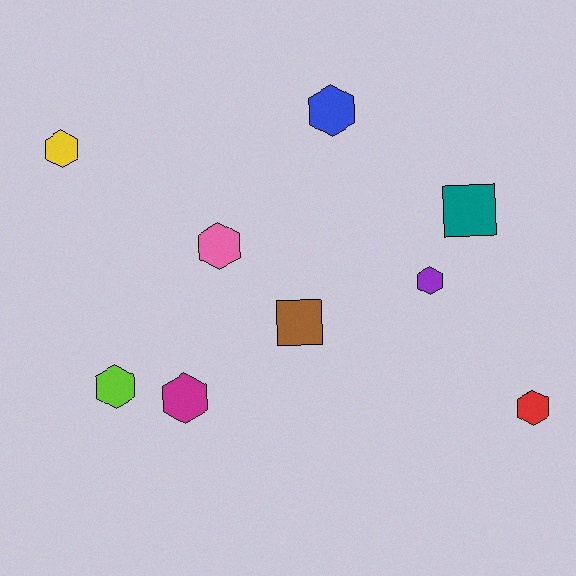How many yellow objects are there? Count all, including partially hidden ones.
There is 1 yellow object.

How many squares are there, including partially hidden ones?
There are 2 squares.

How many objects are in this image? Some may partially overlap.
There are 9 objects.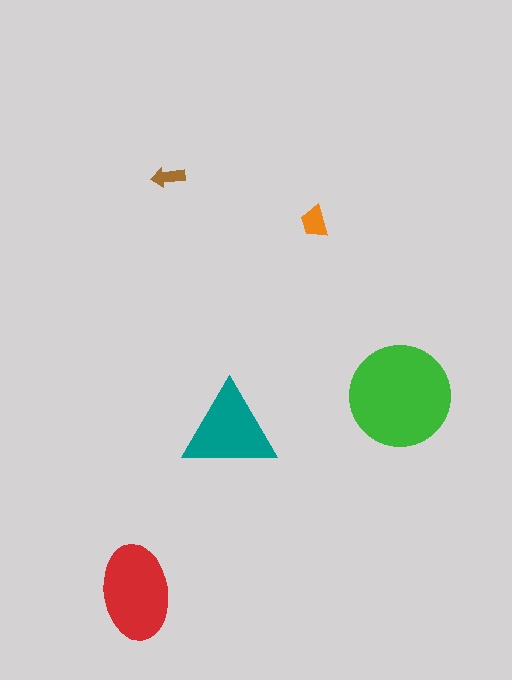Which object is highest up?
The brown arrow is topmost.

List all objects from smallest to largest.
The brown arrow, the orange trapezoid, the teal triangle, the red ellipse, the green circle.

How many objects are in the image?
There are 5 objects in the image.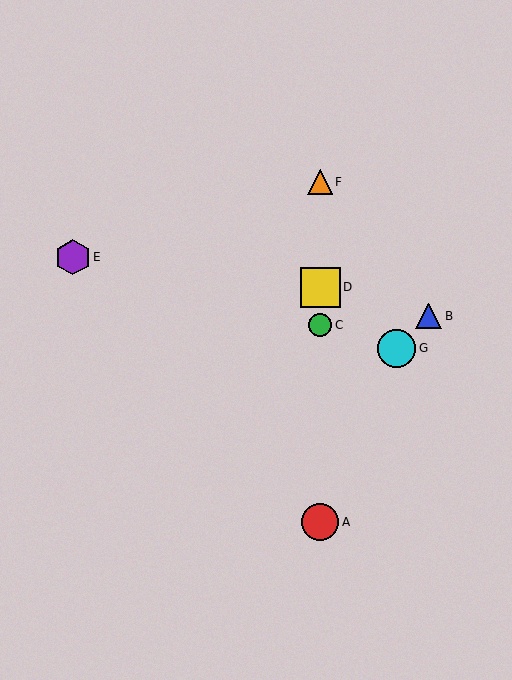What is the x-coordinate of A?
Object A is at x≈320.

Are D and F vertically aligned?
Yes, both are at x≈320.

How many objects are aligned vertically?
4 objects (A, C, D, F) are aligned vertically.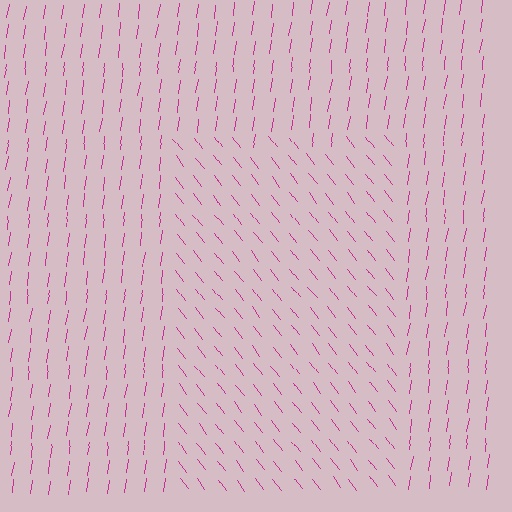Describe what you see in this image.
The image is filled with small magenta line segments. A rectangle region in the image has lines oriented differently from the surrounding lines, creating a visible texture boundary.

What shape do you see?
I see a rectangle.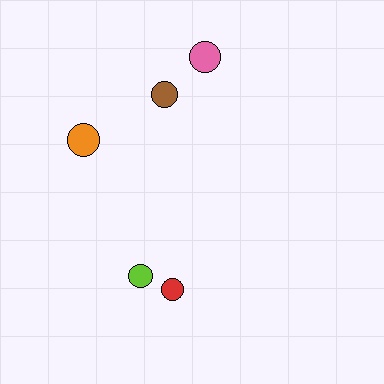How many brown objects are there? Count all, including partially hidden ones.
There is 1 brown object.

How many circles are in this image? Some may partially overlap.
There are 5 circles.